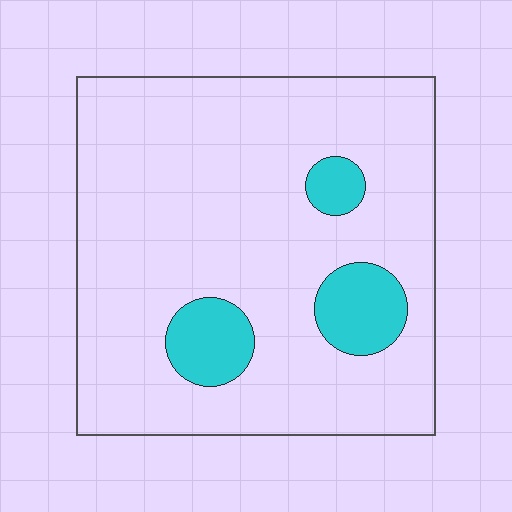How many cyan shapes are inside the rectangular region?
3.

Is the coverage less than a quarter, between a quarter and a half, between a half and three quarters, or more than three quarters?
Less than a quarter.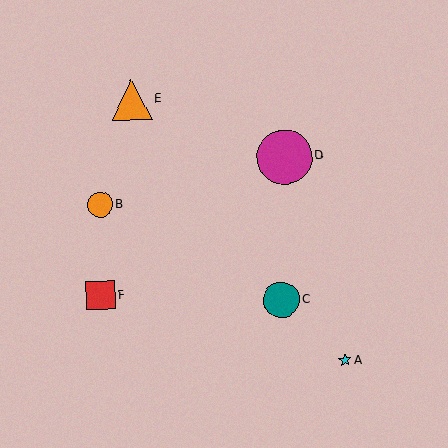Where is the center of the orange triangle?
The center of the orange triangle is at (131, 100).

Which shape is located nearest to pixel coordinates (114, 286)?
The red square (labeled F) at (101, 295) is nearest to that location.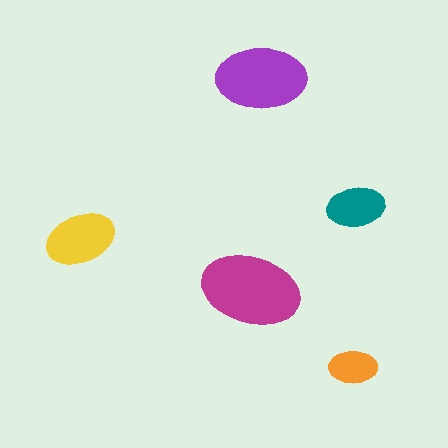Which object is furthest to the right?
The teal ellipse is rightmost.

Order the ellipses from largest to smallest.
the magenta one, the purple one, the yellow one, the teal one, the orange one.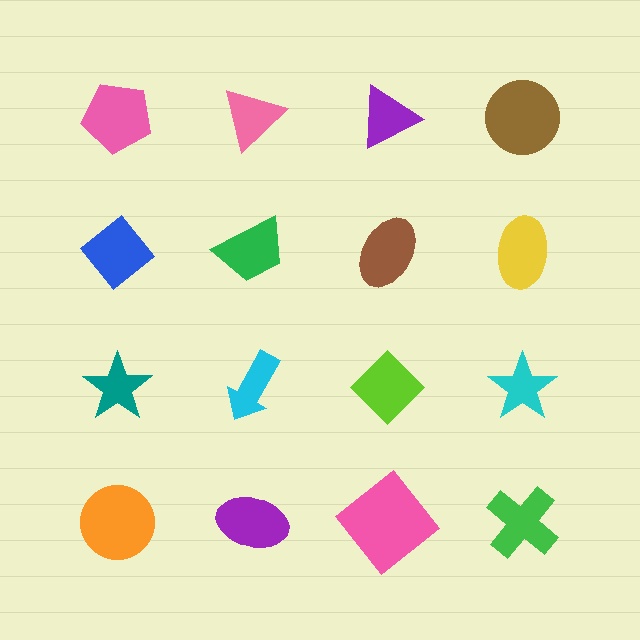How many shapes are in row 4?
4 shapes.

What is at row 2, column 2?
A green trapezoid.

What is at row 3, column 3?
A lime diamond.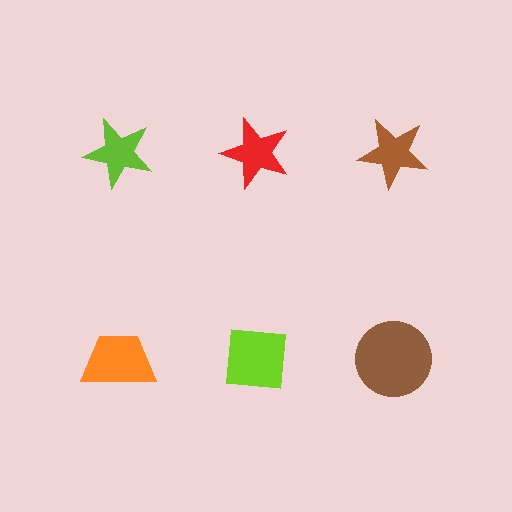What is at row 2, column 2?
A lime square.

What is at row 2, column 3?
A brown circle.